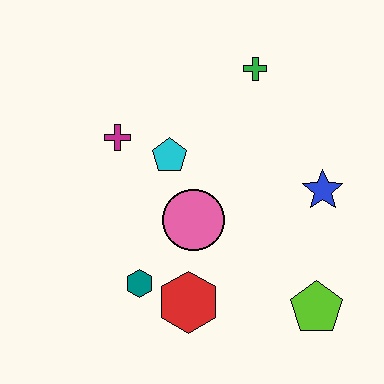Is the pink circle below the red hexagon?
No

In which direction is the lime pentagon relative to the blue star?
The lime pentagon is below the blue star.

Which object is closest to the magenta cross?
The cyan pentagon is closest to the magenta cross.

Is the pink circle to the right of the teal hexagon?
Yes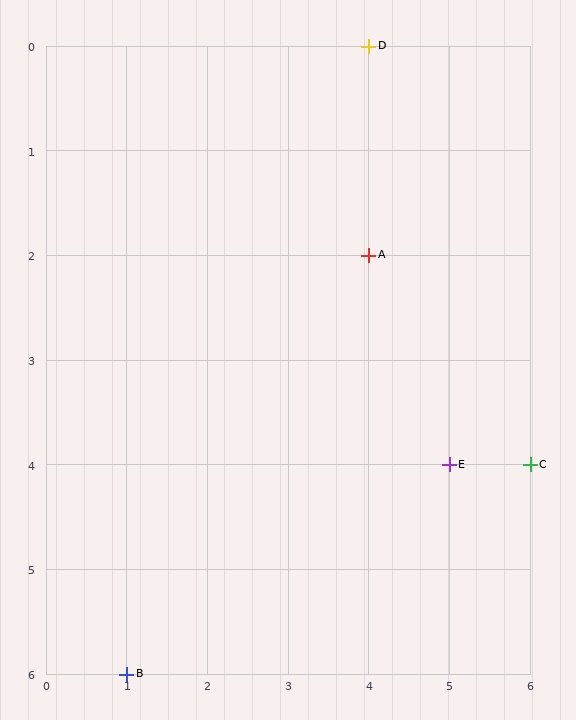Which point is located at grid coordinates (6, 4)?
Point C is at (6, 4).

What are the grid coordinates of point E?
Point E is at grid coordinates (5, 4).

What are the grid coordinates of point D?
Point D is at grid coordinates (4, 0).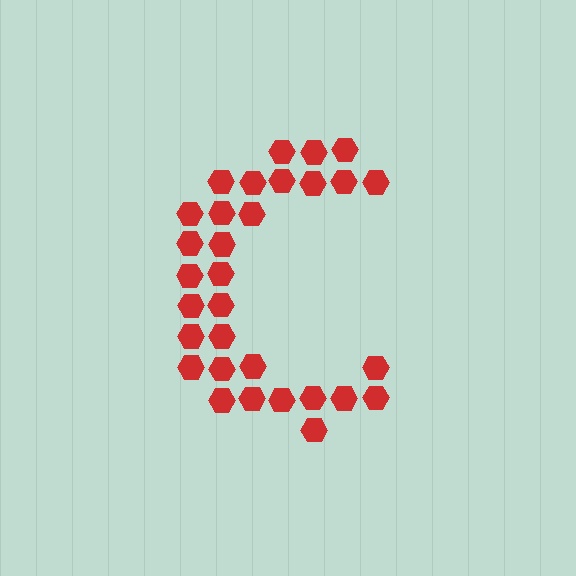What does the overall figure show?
The overall figure shows the letter C.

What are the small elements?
The small elements are hexagons.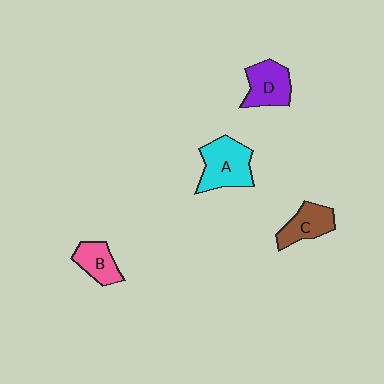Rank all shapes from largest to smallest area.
From largest to smallest: A (cyan), D (purple), C (brown), B (pink).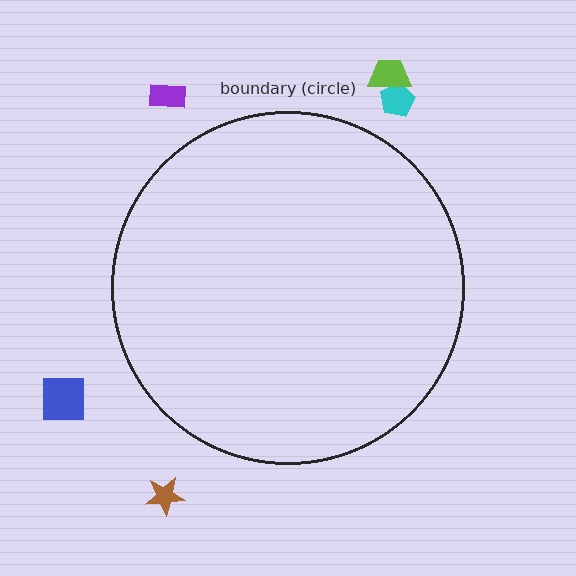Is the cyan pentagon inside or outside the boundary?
Outside.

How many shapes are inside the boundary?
0 inside, 5 outside.